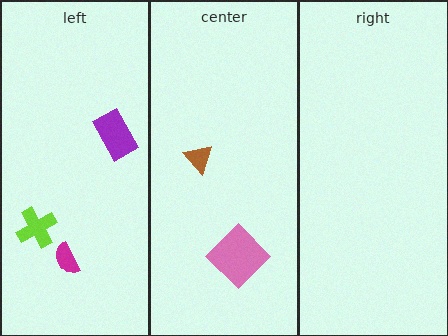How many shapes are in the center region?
2.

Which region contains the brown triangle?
The center region.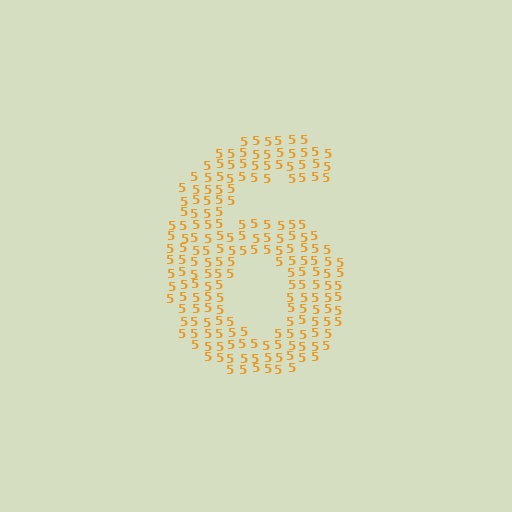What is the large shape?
The large shape is the digit 6.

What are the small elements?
The small elements are digit 5's.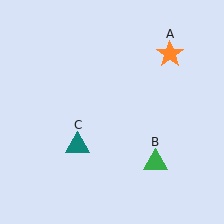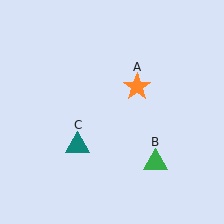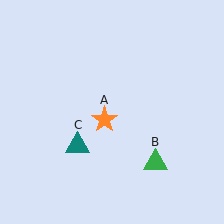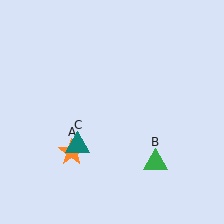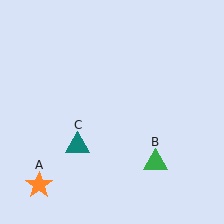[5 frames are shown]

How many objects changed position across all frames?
1 object changed position: orange star (object A).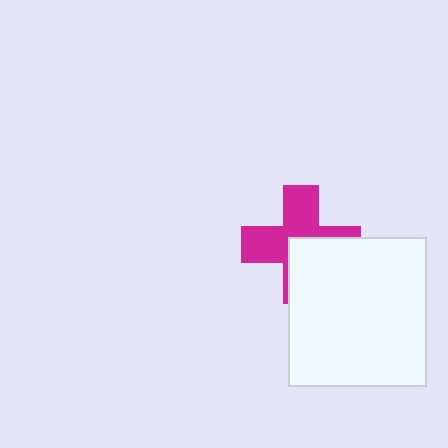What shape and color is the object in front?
The object in front is a white rectangle.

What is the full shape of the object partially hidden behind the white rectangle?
The partially hidden object is a magenta cross.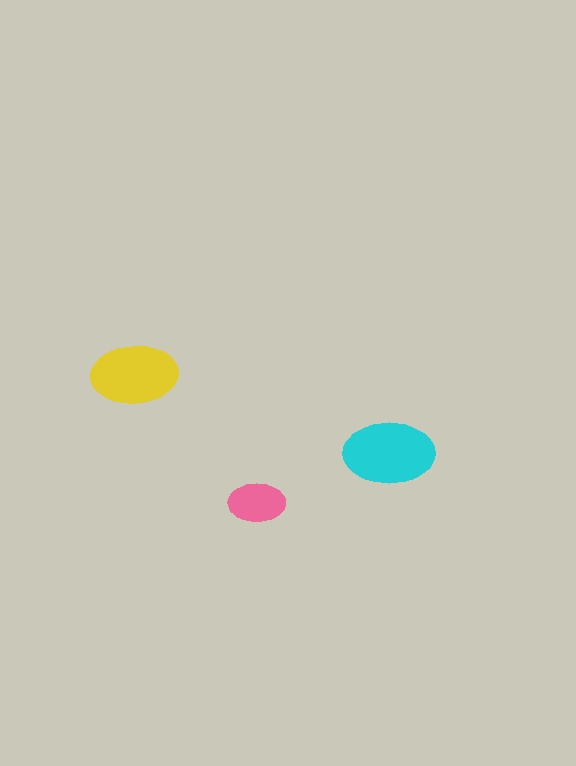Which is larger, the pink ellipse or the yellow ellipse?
The yellow one.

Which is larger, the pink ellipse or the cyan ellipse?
The cyan one.